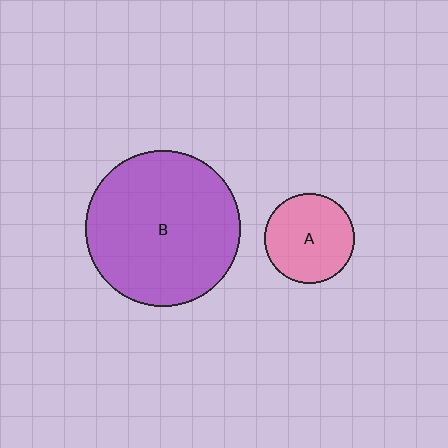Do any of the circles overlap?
No, none of the circles overlap.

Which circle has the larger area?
Circle B (purple).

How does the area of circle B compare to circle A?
Approximately 3.0 times.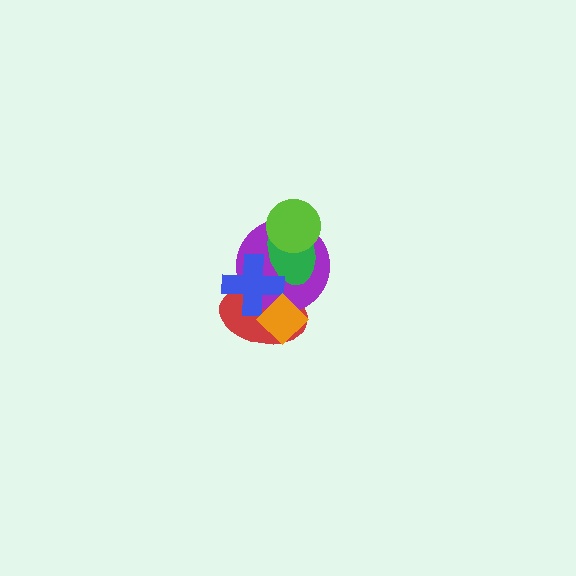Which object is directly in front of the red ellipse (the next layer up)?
The purple circle is directly in front of the red ellipse.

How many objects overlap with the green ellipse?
4 objects overlap with the green ellipse.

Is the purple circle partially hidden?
Yes, it is partially covered by another shape.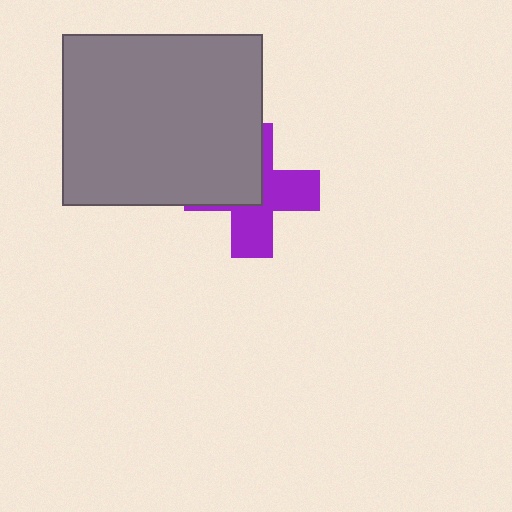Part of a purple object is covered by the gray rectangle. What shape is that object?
It is a cross.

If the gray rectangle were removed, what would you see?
You would see the complete purple cross.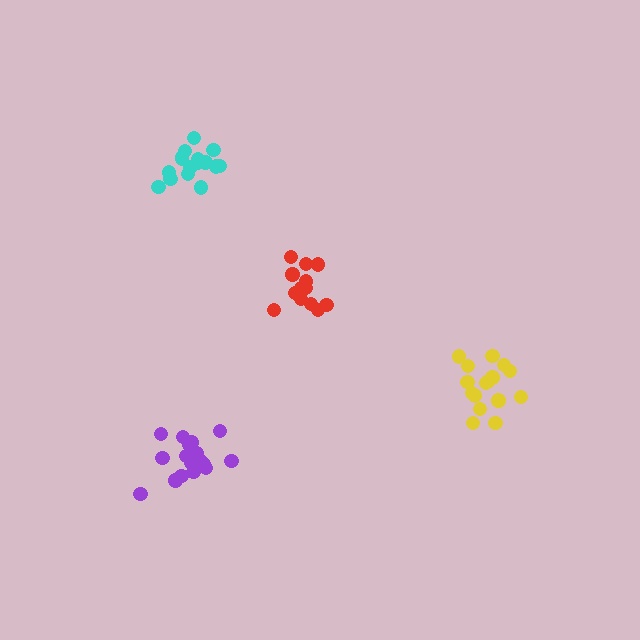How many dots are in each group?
Group 1: 18 dots, Group 2: 16 dots, Group 3: 16 dots, Group 4: 14 dots (64 total).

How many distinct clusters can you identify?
There are 4 distinct clusters.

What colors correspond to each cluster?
The clusters are colored: purple, cyan, yellow, red.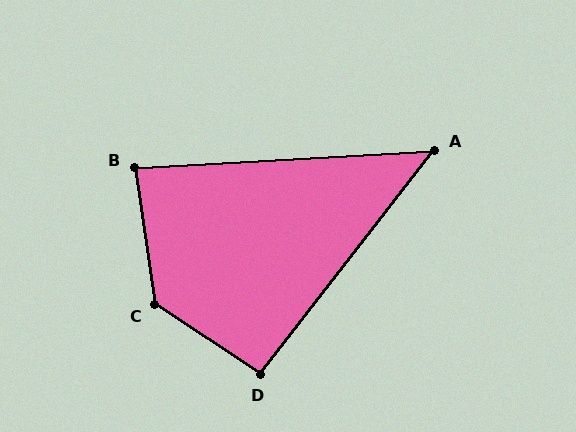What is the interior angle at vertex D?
Approximately 95 degrees (approximately right).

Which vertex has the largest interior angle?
C, at approximately 131 degrees.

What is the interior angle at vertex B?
Approximately 85 degrees (approximately right).